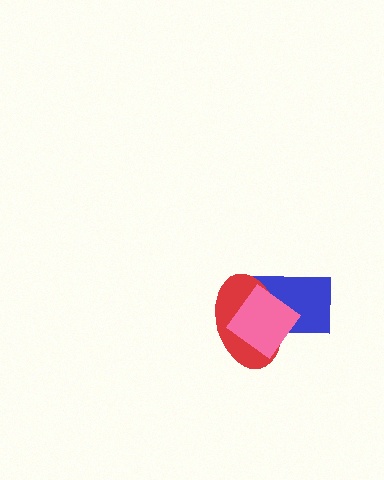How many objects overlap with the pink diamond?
2 objects overlap with the pink diamond.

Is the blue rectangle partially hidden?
Yes, it is partially covered by another shape.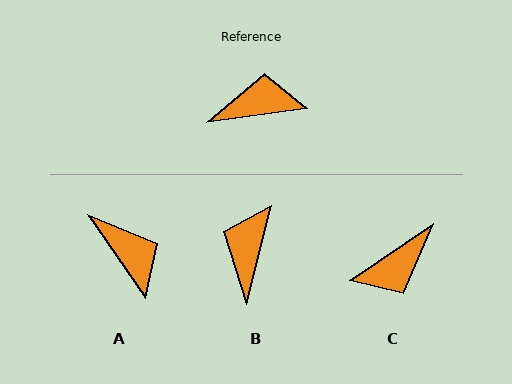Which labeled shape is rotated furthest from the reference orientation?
C, about 153 degrees away.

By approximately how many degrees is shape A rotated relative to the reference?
Approximately 62 degrees clockwise.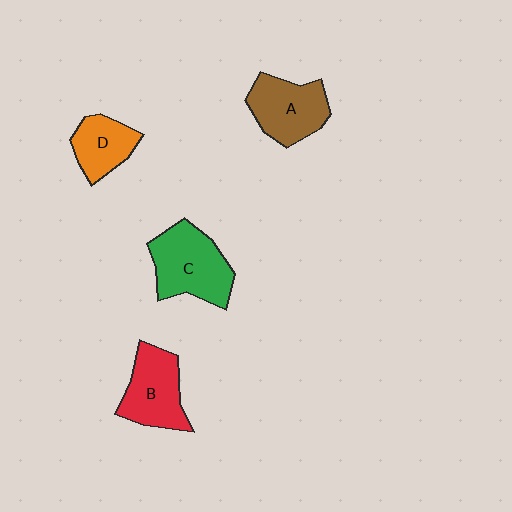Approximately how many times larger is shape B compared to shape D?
Approximately 1.3 times.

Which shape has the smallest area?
Shape D (orange).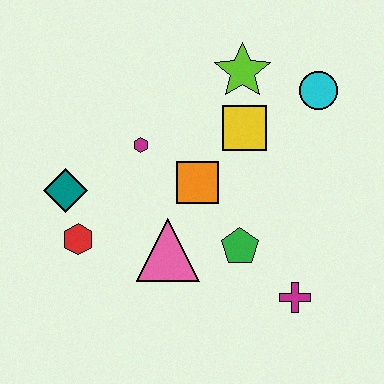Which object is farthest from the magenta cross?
The teal diamond is farthest from the magenta cross.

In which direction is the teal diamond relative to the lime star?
The teal diamond is to the left of the lime star.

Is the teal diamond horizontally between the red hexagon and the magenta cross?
No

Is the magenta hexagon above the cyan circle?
No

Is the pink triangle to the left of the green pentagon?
Yes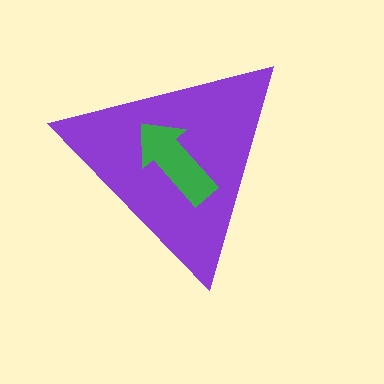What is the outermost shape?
The purple triangle.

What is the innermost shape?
The green arrow.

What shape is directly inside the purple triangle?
The green arrow.